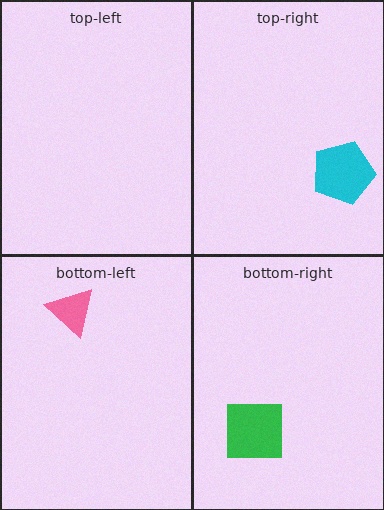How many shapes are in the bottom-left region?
1.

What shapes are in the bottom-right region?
The green square.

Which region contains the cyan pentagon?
The top-right region.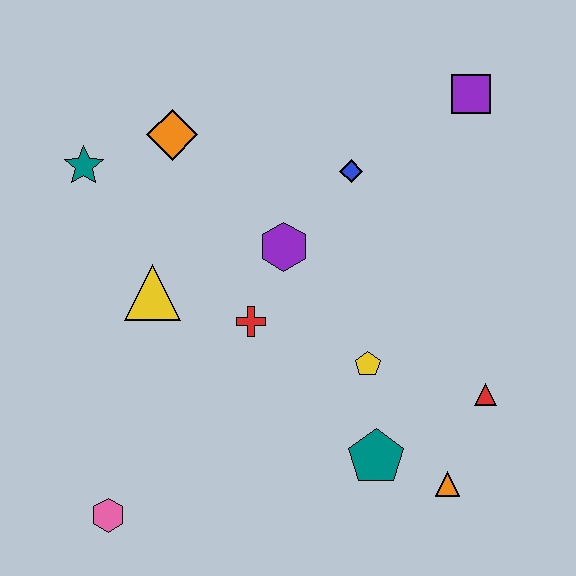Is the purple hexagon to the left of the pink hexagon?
No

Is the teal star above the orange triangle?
Yes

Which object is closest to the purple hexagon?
The red cross is closest to the purple hexagon.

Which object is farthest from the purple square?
The pink hexagon is farthest from the purple square.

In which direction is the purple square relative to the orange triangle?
The purple square is above the orange triangle.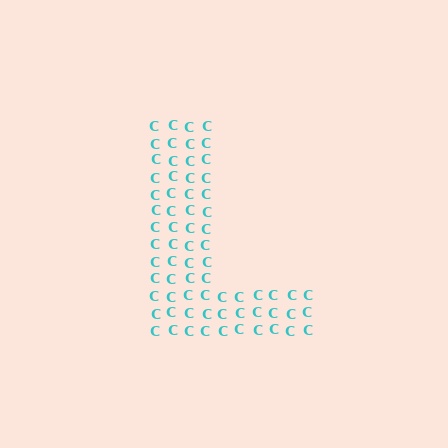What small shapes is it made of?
It is made of small letter C's.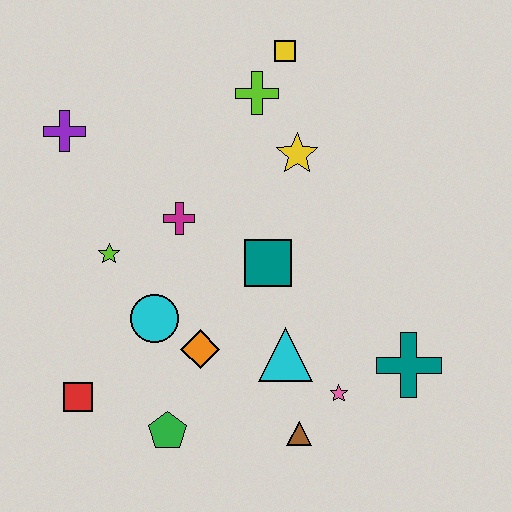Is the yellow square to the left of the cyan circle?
No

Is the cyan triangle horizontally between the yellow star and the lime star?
Yes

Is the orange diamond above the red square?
Yes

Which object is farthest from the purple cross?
The teal cross is farthest from the purple cross.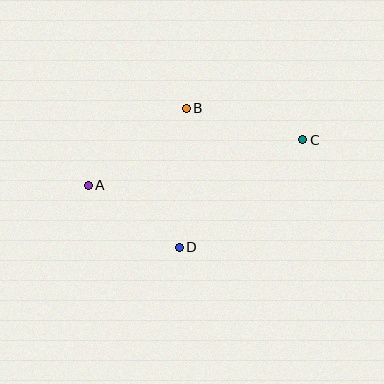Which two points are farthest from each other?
Points A and C are farthest from each other.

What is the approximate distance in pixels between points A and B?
The distance between A and B is approximately 125 pixels.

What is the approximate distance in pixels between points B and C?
The distance between B and C is approximately 120 pixels.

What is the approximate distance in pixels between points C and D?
The distance between C and D is approximately 163 pixels.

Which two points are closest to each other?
Points A and D are closest to each other.